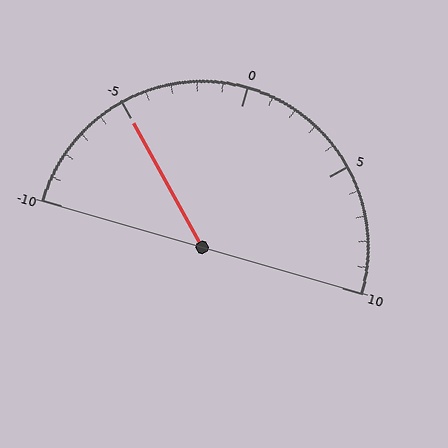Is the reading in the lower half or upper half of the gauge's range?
The reading is in the lower half of the range (-10 to 10).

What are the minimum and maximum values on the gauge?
The gauge ranges from -10 to 10.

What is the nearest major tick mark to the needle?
The nearest major tick mark is -5.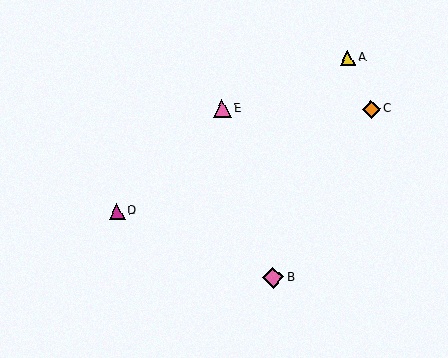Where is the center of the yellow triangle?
The center of the yellow triangle is at (348, 58).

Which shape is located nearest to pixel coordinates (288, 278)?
The pink diamond (labeled B) at (273, 278) is nearest to that location.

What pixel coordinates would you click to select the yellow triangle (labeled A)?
Click at (348, 58) to select the yellow triangle A.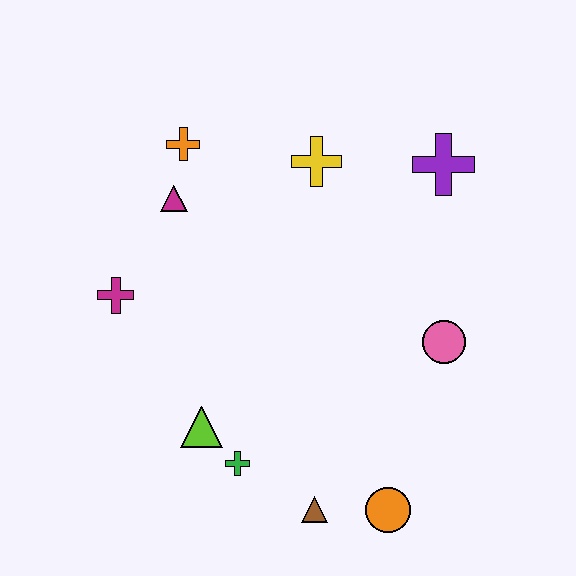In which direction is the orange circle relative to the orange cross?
The orange circle is below the orange cross.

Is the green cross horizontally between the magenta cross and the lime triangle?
No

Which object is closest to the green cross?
The lime triangle is closest to the green cross.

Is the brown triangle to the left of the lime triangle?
No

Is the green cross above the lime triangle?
No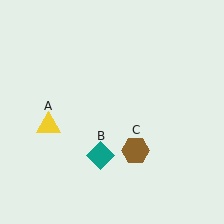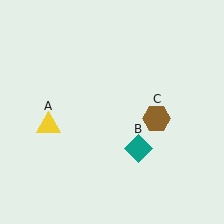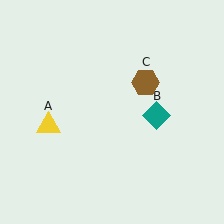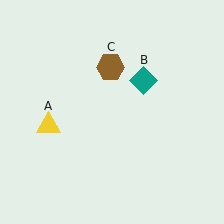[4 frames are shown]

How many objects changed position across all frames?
2 objects changed position: teal diamond (object B), brown hexagon (object C).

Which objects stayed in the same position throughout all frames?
Yellow triangle (object A) remained stationary.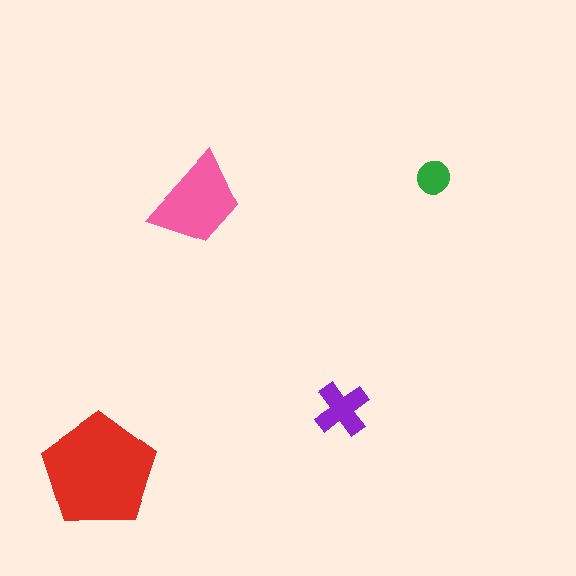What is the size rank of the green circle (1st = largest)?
4th.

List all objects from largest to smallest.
The red pentagon, the pink trapezoid, the purple cross, the green circle.